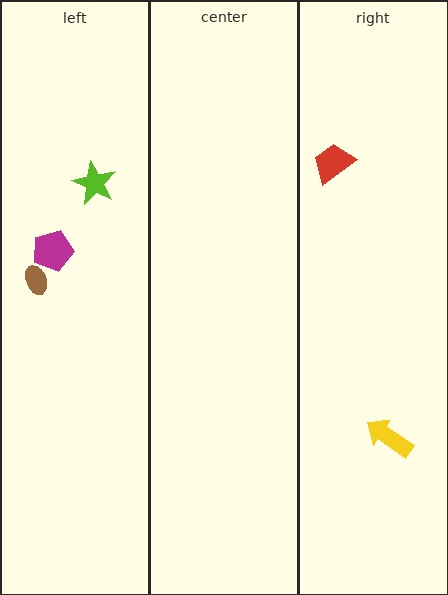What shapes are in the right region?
The yellow arrow, the red trapezoid.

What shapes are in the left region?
The brown ellipse, the magenta pentagon, the lime star.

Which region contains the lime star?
The left region.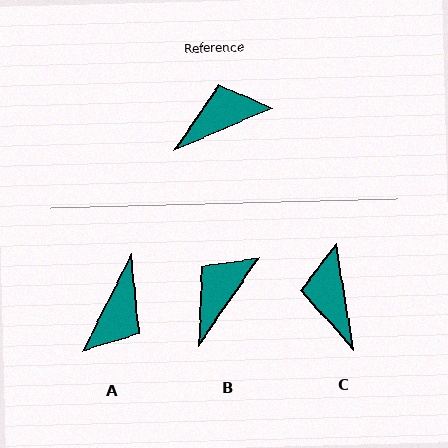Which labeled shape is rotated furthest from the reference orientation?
A, about 140 degrees away.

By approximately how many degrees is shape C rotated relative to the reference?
Approximately 76 degrees counter-clockwise.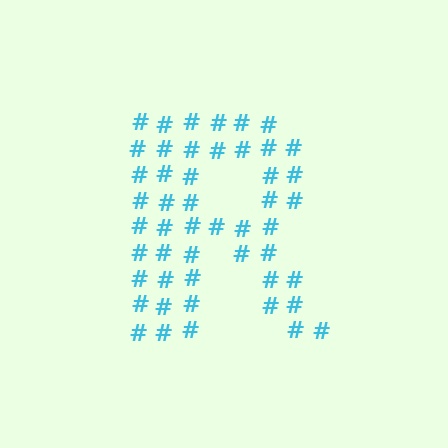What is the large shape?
The large shape is the letter R.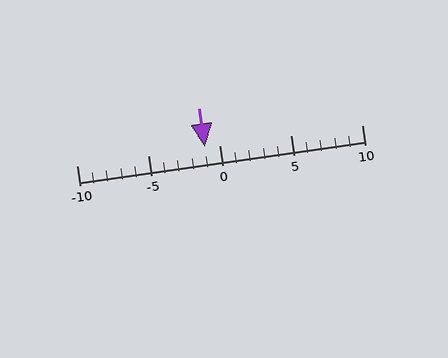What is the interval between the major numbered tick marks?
The major tick marks are spaced 5 units apart.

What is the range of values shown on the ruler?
The ruler shows values from -10 to 10.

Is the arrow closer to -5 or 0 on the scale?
The arrow is closer to 0.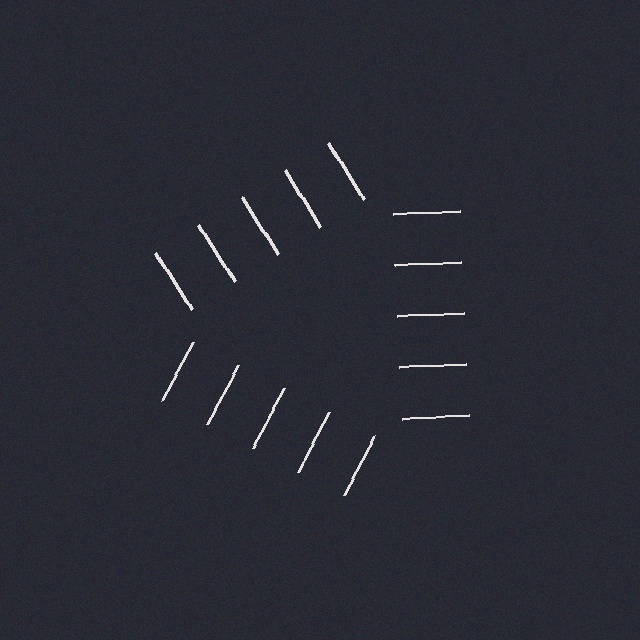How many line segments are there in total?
15 — 5 along each of the 3 edges.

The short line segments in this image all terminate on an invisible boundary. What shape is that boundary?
An illusory triangle — the line segments terminate on its edges but no continuous stroke is drawn.